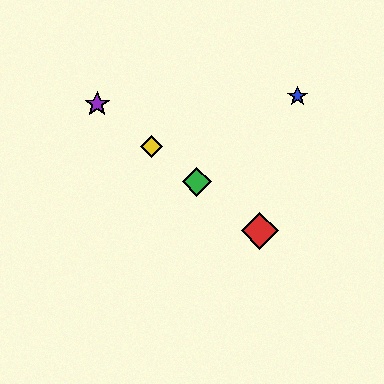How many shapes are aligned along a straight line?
4 shapes (the red diamond, the green diamond, the yellow diamond, the purple star) are aligned along a straight line.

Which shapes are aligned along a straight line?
The red diamond, the green diamond, the yellow diamond, the purple star are aligned along a straight line.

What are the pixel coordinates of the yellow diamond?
The yellow diamond is at (152, 146).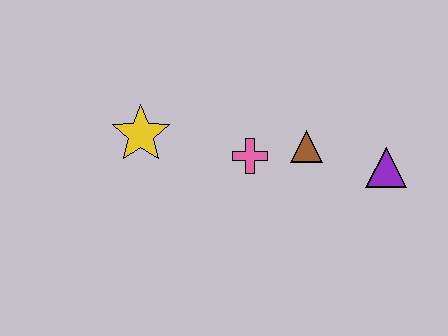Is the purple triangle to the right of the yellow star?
Yes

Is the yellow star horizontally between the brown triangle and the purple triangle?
No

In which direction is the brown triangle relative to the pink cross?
The brown triangle is to the right of the pink cross.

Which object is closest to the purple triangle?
The brown triangle is closest to the purple triangle.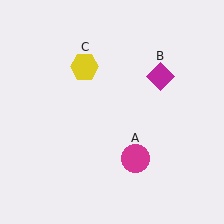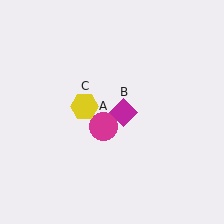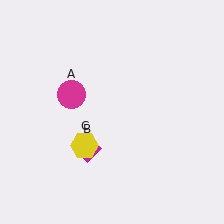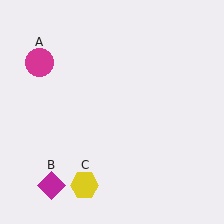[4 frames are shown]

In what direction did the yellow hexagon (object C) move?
The yellow hexagon (object C) moved down.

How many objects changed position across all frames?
3 objects changed position: magenta circle (object A), magenta diamond (object B), yellow hexagon (object C).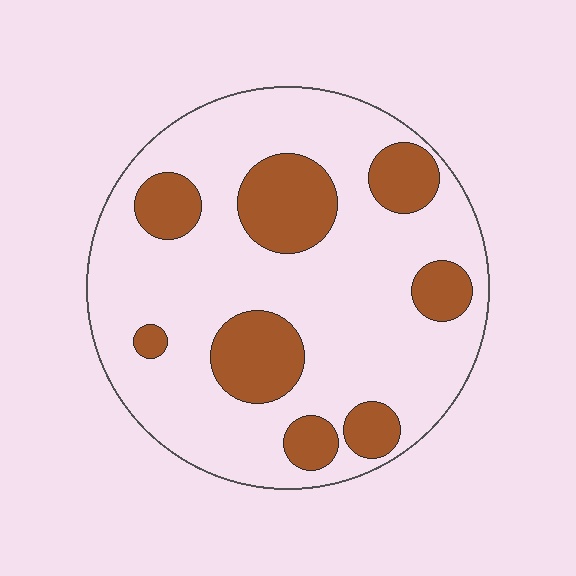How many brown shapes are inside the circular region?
8.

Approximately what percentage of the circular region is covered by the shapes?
Approximately 25%.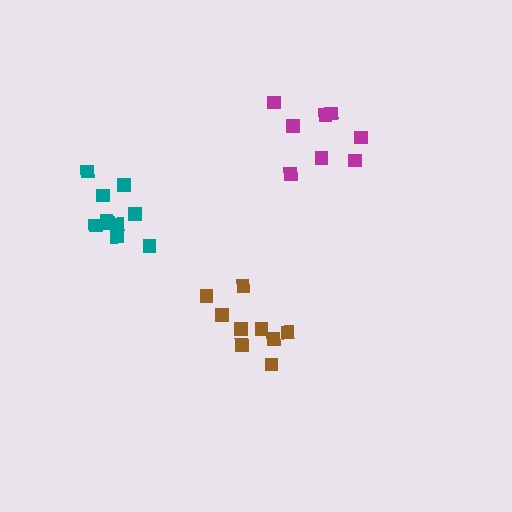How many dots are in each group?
Group 1: 10 dots, Group 2: 9 dots, Group 3: 8 dots (27 total).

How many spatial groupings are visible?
There are 3 spatial groupings.